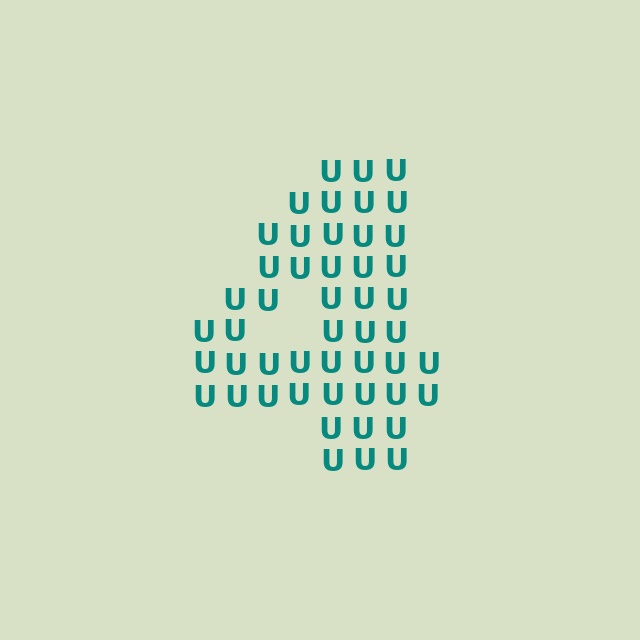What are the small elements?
The small elements are letter U's.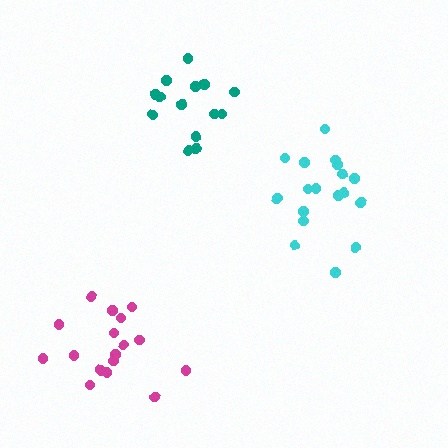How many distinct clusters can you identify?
There are 3 distinct clusters.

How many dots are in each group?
Group 1: 14 dots, Group 2: 18 dots, Group 3: 17 dots (49 total).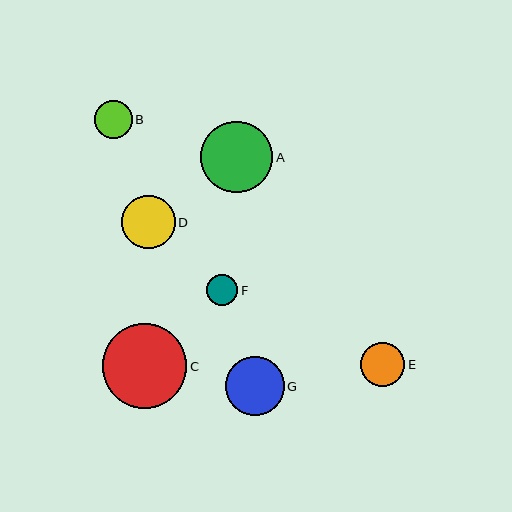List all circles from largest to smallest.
From largest to smallest: C, A, G, D, E, B, F.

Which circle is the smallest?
Circle F is the smallest with a size of approximately 31 pixels.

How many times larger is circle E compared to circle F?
Circle E is approximately 1.4 times the size of circle F.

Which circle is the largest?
Circle C is the largest with a size of approximately 85 pixels.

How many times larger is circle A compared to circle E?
Circle A is approximately 1.7 times the size of circle E.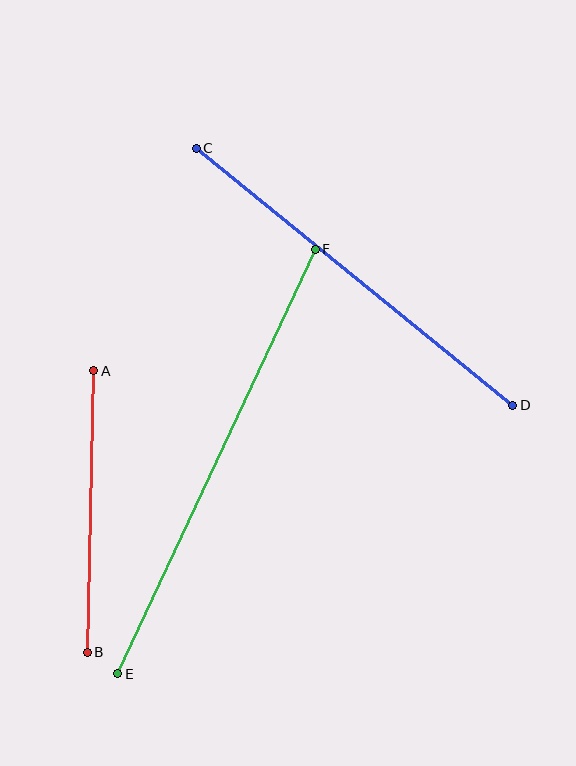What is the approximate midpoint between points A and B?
The midpoint is at approximately (90, 512) pixels.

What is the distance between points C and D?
The distance is approximately 407 pixels.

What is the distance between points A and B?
The distance is approximately 282 pixels.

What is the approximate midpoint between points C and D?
The midpoint is at approximately (354, 277) pixels.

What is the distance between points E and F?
The distance is approximately 468 pixels.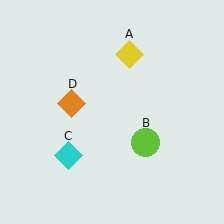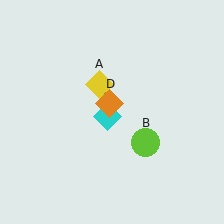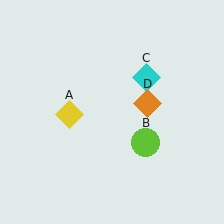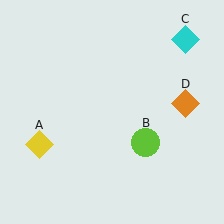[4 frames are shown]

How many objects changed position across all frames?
3 objects changed position: yellow diamond (object A), cyan diamond (object C), orange diamond (object D).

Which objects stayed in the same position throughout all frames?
Lime circle (object B) remained stationary.